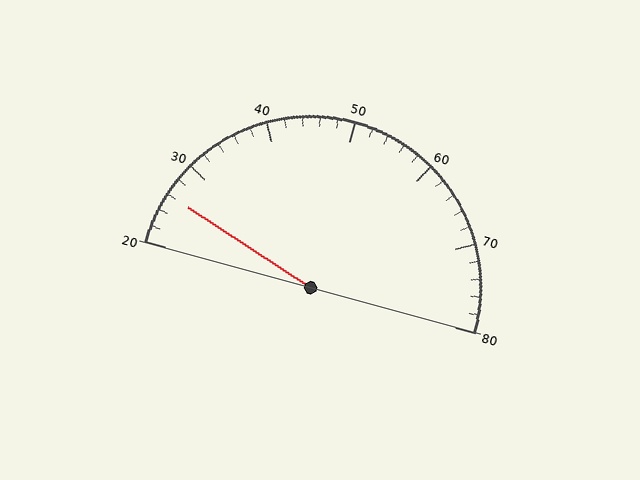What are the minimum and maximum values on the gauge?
The gauge ranges from 20 to 80.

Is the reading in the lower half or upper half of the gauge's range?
The reading is in the lower half of the range (20 to 80).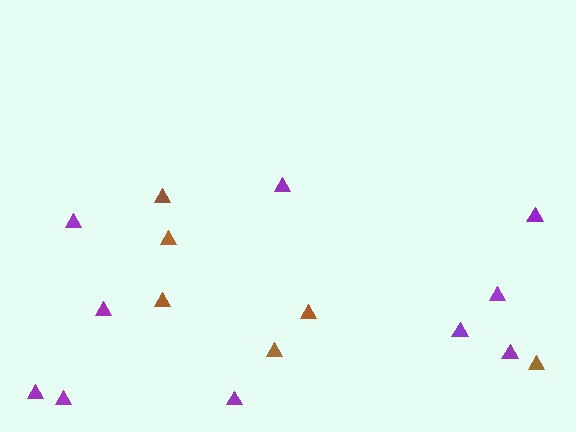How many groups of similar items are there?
There are 2 groups: one group of brown triangles (6) and one group of purple triangles (10).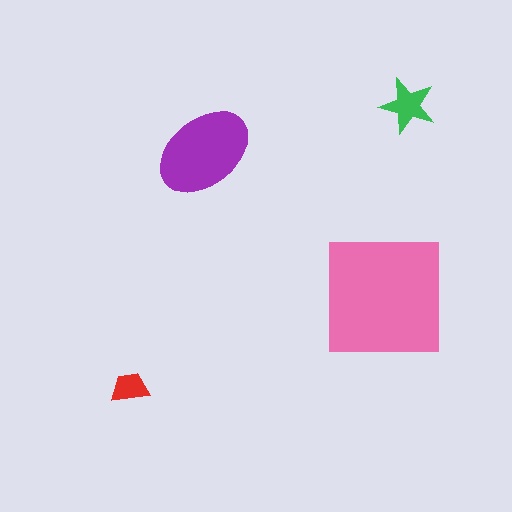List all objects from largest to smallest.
The pink square, the purple ellipse, the green star, the red trapezoid.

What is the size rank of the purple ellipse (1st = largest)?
2nd.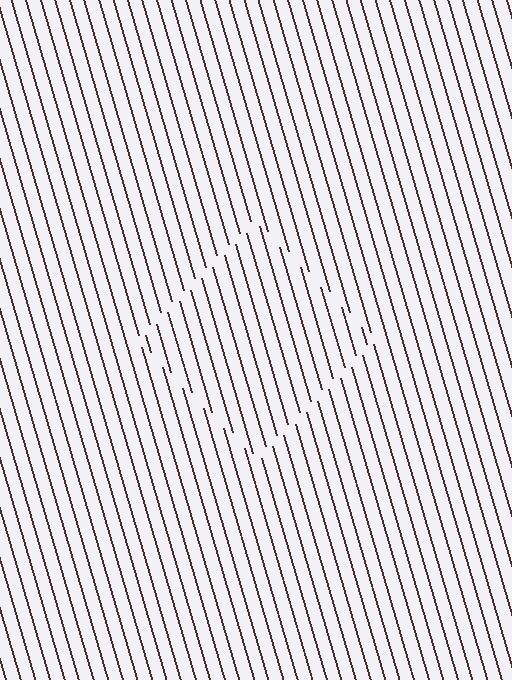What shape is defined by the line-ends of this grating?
An illusory square. The interior of the shape contains the same grating, shifted by half a period — the contour is defined by the phase discontinuity where line-ends from the inner and outer gratings abut.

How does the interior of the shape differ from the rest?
The interior of the shape contains the same grating, shifted by half a period — the contour is defined by the phase discontinuity where line-ends from the inner and outer gratings abut.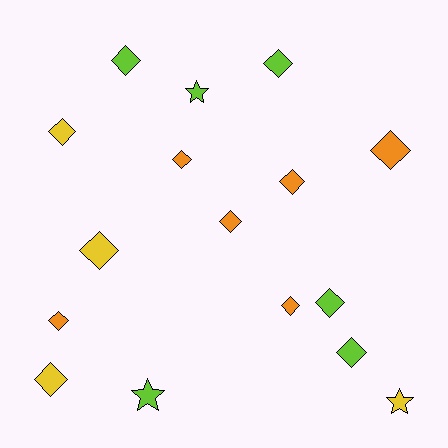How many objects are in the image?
There are 16 objects.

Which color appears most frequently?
Orange, with 6 objects.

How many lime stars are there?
There are 2 lime stars.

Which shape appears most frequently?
Diamond, with 13 objects.